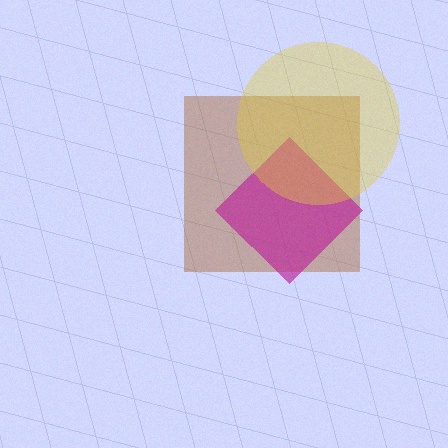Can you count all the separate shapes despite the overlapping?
Yes, there are 3 separate shapes.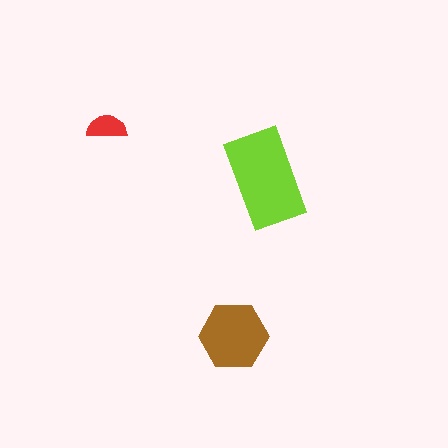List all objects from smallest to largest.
The red semicircle, the brown hexagon, the lime rectangle.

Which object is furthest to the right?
The lime rectangle is rightmost.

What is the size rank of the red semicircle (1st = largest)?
3rd.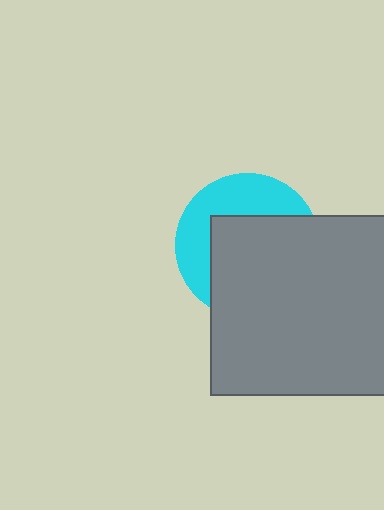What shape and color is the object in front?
The object in front is a gray square.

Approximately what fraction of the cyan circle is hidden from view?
Roughly 61% of the cyan circle is hidden behind the gray square.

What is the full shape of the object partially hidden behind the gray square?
The partially hidden object is a cyan circle.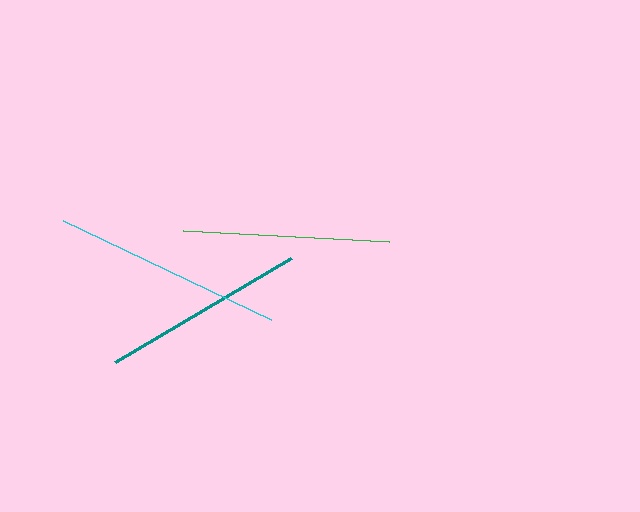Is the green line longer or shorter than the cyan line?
The cyan line is longer than the green line.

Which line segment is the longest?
The cyan line is the longest at approximately 231 pixels.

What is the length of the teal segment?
The teal segment is approximately 205 pixels long.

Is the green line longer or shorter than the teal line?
The green line is longer than the teal line.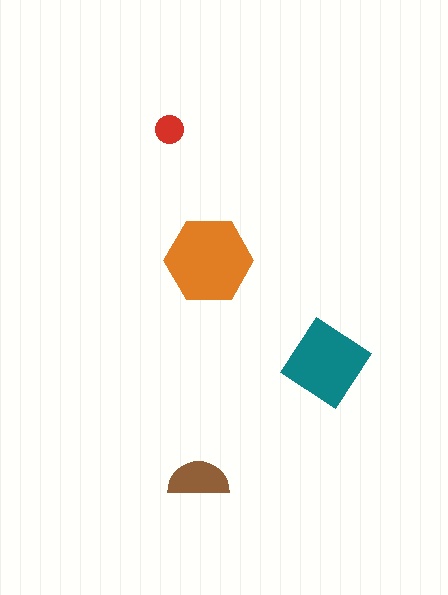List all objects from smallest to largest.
The red circle, the brown semicircle, the teal diamond, the orange hexagon.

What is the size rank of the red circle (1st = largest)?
4th.